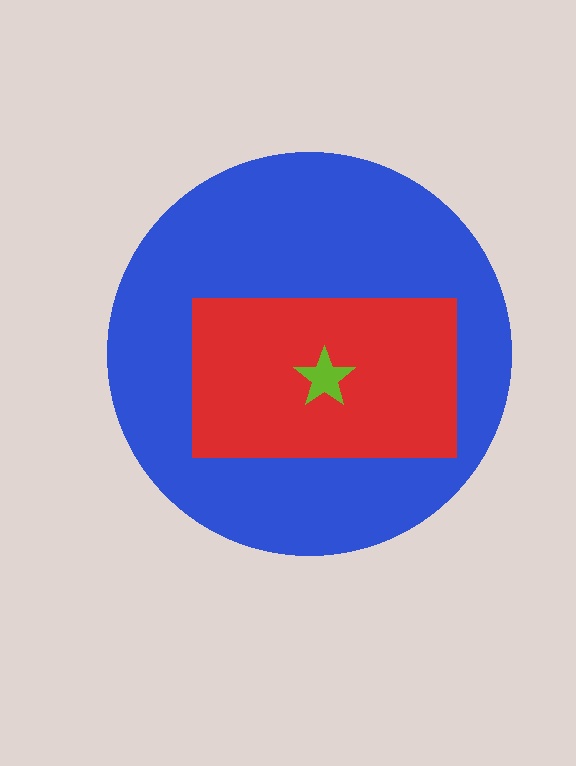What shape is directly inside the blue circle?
The red rectangle.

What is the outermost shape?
The blue circle.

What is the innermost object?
The lime star.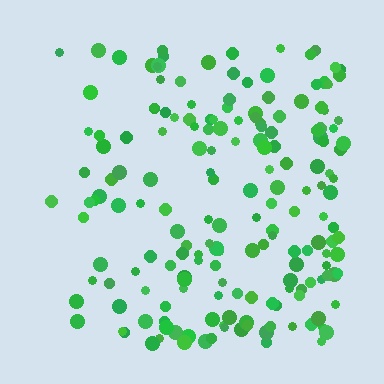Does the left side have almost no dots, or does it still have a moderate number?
Still a moderate number, just noticeably fewer than the right.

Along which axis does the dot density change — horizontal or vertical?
Horizontal.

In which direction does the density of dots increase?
From left to right, with the right side densest.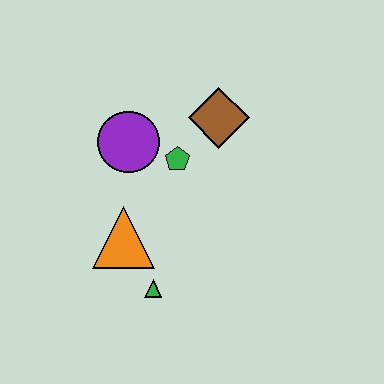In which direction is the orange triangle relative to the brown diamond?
The orange triangle is below the brown diamond.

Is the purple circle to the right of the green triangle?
No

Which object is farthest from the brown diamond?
The green triangle is farthest from the brown diamond.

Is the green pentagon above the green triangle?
Yes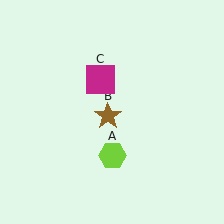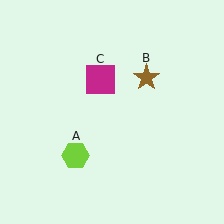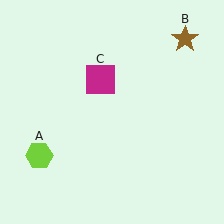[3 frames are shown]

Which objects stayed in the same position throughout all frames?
Magenta square (object C) remained stationary.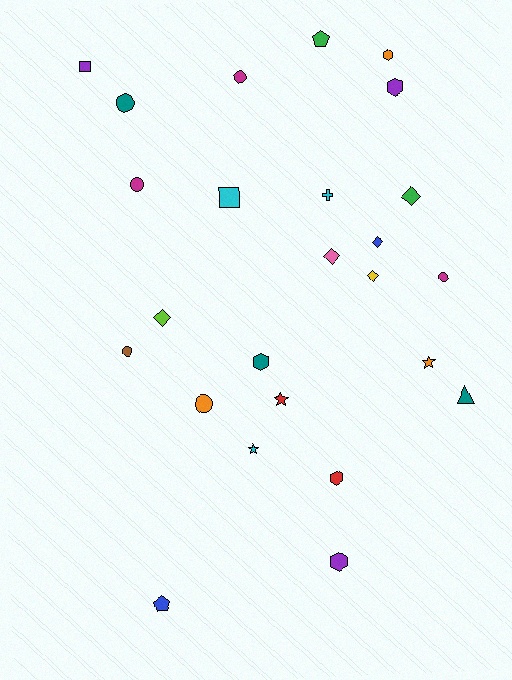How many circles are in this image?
There are 6 circles.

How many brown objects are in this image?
There is 1 brown object.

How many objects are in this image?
There are 25 objects.